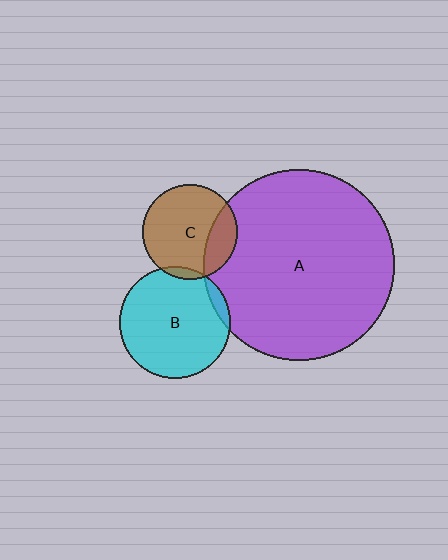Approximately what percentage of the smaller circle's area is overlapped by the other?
Approximately 5%.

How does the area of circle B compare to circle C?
Approximately 1.4 times.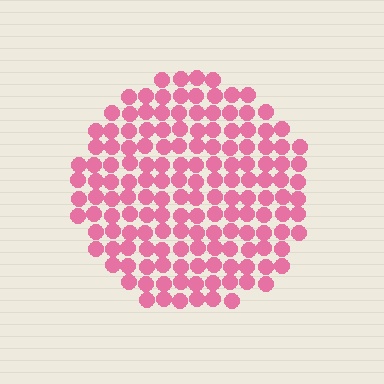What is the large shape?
The large shape is a circle.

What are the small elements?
The small elements are circles.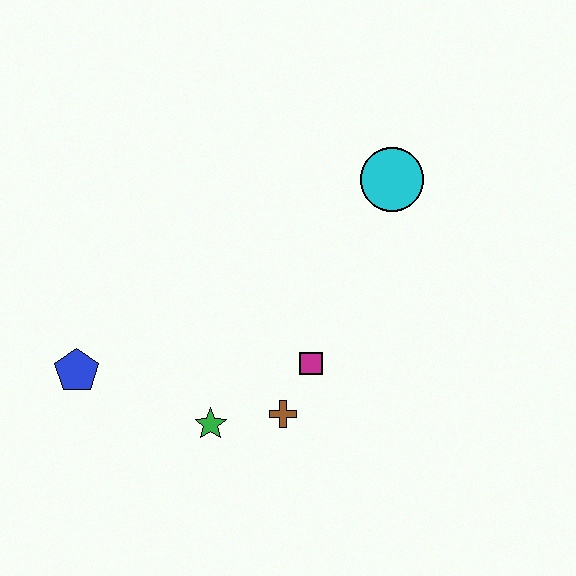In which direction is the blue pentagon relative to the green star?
The blue pentagon is to the left of the green star.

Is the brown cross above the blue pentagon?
No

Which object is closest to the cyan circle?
The magenta square is closest to the cyan circle.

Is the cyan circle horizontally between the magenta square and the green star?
No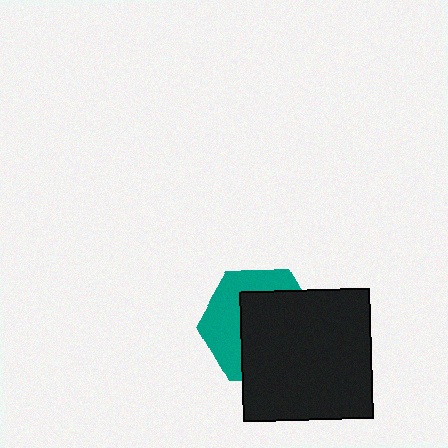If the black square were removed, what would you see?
You would see the complete teal hexagon.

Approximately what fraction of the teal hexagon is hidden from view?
Roughly 59% of the teal hexagon is hidden behind the black square.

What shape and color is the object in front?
The object in front is a black square.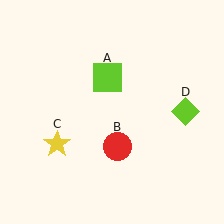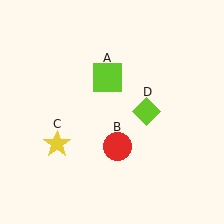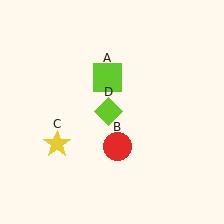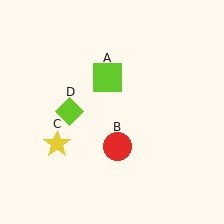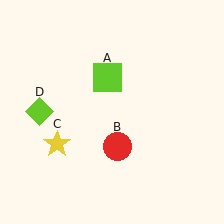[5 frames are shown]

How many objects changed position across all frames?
1 object changed position: lime diamond (object D).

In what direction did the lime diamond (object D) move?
The lime diamond (object D) moved left.